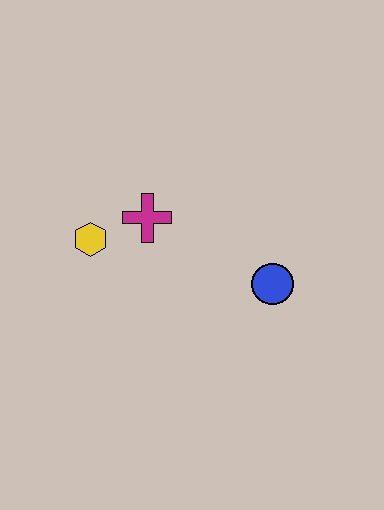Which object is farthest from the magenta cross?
The blue circle is farthest from the magenta cross.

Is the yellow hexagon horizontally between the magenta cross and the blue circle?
No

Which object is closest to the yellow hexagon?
The magenta cross is closest to the yellow hexagon.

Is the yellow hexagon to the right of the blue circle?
No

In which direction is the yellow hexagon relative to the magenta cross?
The yellow hexagon is to the left of the magenta cross.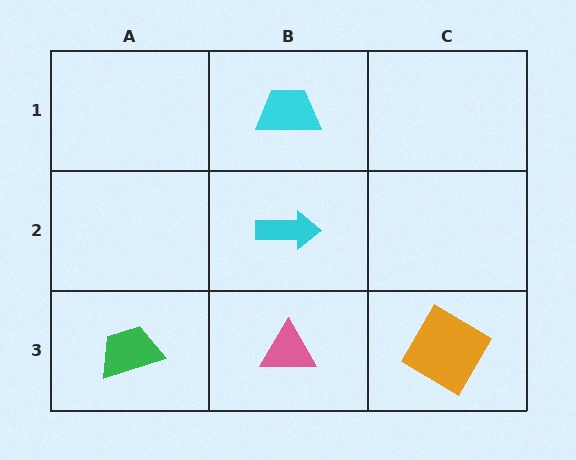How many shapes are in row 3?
3 shapes.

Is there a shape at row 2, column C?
No, that cell is empty.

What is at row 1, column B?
A cyan trapezoid.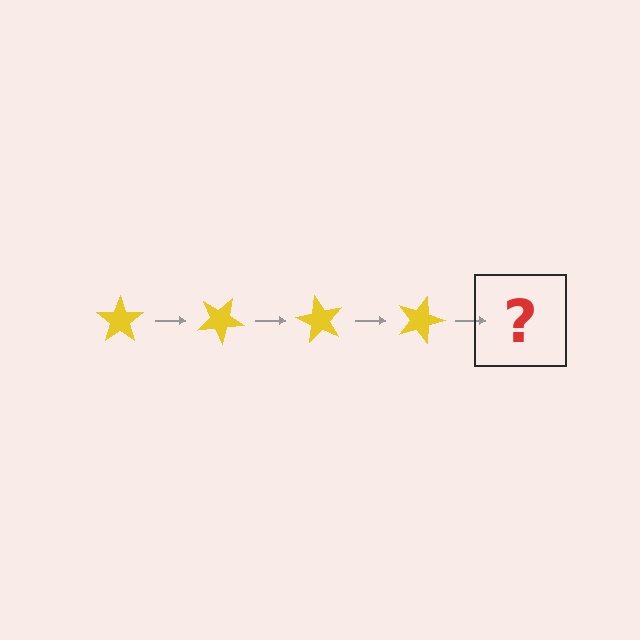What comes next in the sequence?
The next element should be a yellow star rotated 120 degrees.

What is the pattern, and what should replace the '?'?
The pattern is that the star rotates 30 degrees each step. The '?' should be a yellow star rotated 120 degrees.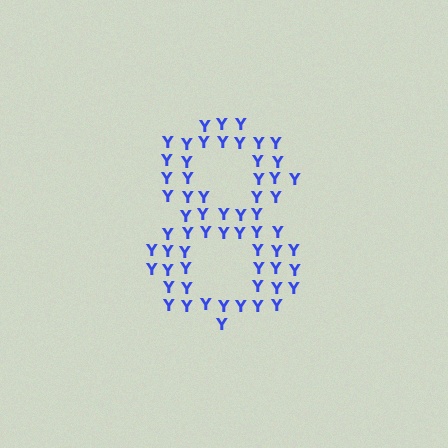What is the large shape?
The large shape is the digit 8.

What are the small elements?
The small elements are letter Y's.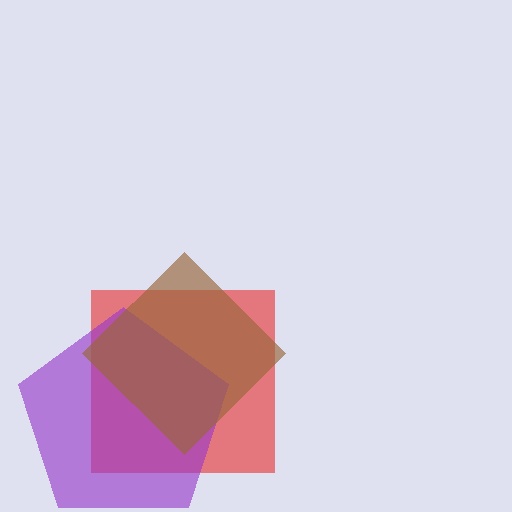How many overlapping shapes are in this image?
There are 3 overlapping shapes in the image.